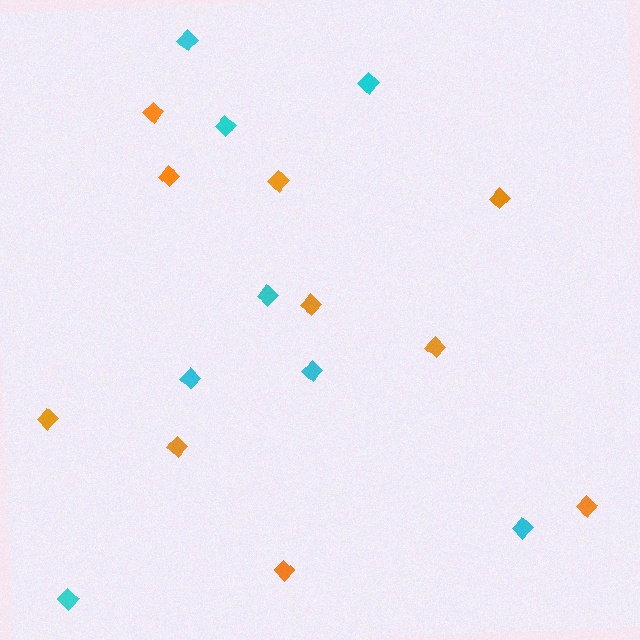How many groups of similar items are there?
There are 2 groups: one group of orange diamonds (10) and one group of cyan diamonds (8).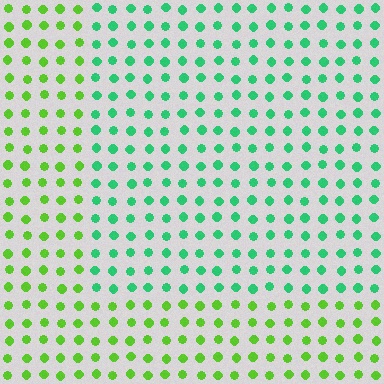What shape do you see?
I see a rectangle.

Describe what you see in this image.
The image is filled with small lime elements in a uniform arrangement. A rectangle-shaped region is visible where the elements are tinted to a slightly different hue, forming a subtle color boundary.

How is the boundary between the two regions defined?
The boundary is defined purely by a slight shift in hue (about 45 degrees). Spacing, size, and orientation are identical on both sides.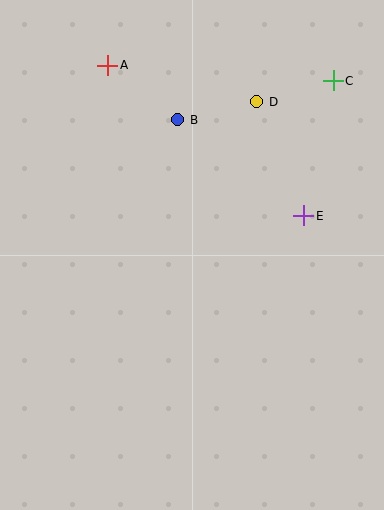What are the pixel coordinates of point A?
Point A is at (108, 65).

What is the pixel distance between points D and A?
The distance between D and A is 154 pixels.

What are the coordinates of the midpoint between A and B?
The midpoint between A and B is at (143, 92).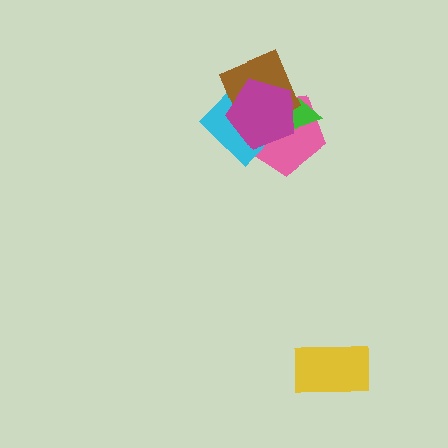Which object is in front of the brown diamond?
The magenta pentagon is in front of the brown diamond.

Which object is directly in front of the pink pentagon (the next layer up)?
The green triangle is directly in front of the pink pentagon.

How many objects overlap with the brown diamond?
4 objects overlap with the brown diamond.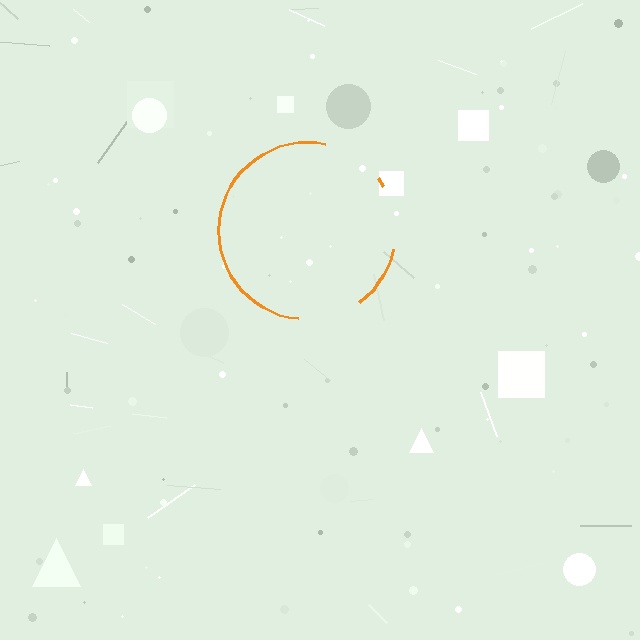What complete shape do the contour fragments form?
The contour fragments form a circle.